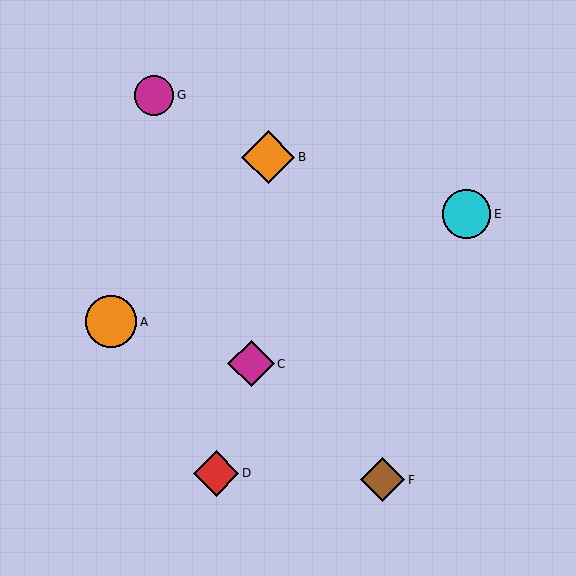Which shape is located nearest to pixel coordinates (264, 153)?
The orange diamond (labeled B) at (268, 157) is nearest to that location.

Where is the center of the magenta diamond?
The center of the magenta diamond is at (251, 364).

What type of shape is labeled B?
Shape B is an orange diamond.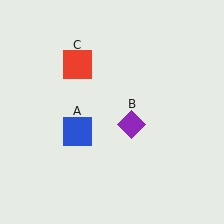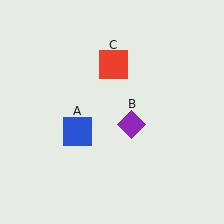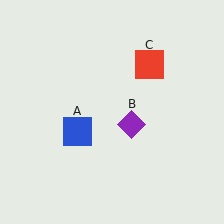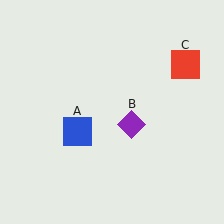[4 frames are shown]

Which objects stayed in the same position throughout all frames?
Blue square (object A) and purple diamond (object B) remained stationary.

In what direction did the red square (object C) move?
The red square (object C) moved right.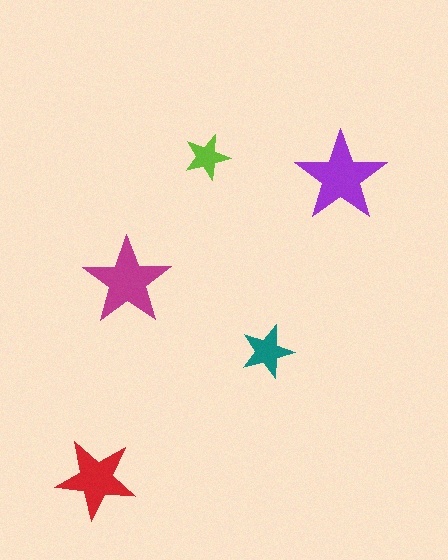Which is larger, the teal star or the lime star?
The teal one.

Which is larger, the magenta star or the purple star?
The purple one.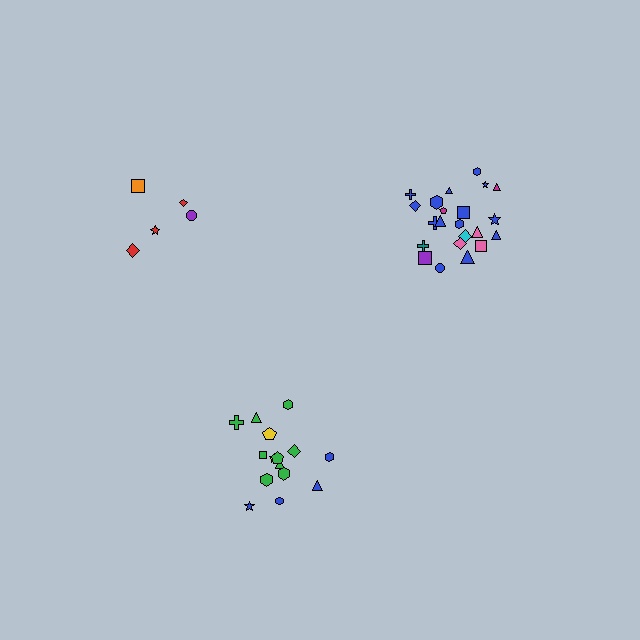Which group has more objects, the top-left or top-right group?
The top-right group.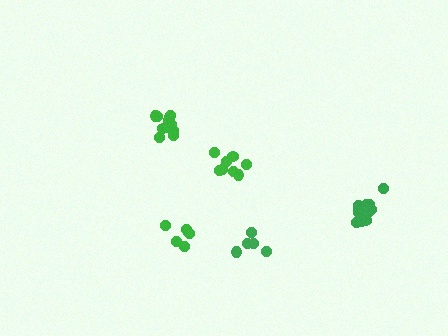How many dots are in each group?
Group 1: 6 dots, Group 2: 10 dots, Group 3: 8 dots, Group 4: 11 dots, Group 5: 5 dots (40 total).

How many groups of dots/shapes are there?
There are 5 groups.